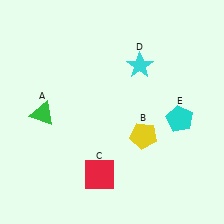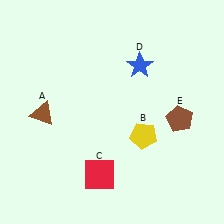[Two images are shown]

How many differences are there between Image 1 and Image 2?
There are 3 differences between the two images.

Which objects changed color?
A changed from green to brown. D changed from cyan to blue. E changed from cyan to brown.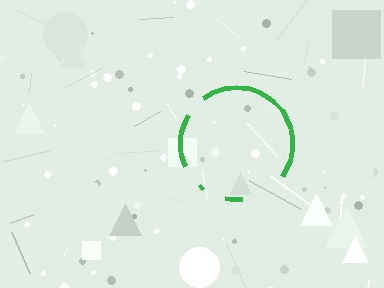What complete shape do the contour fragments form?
The contour fragments form a circle.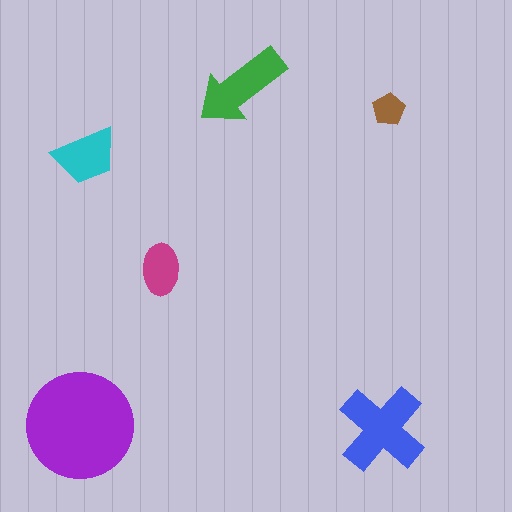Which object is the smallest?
The brown pentagon.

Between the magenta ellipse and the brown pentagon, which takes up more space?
The magenta ellipse.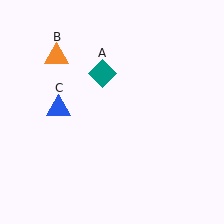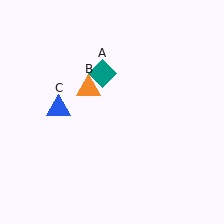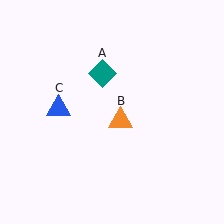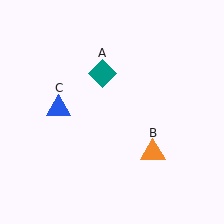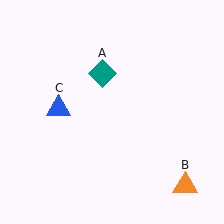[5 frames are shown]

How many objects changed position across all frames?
1 object changed position: orange triangle (object B).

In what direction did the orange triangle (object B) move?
The orange triangle (object B) moved down and to the right.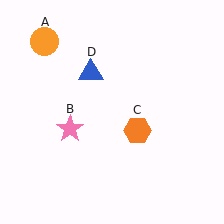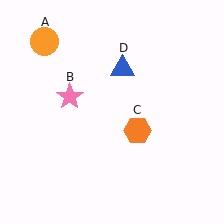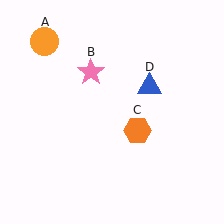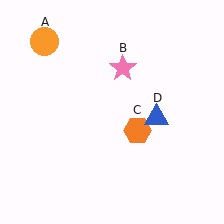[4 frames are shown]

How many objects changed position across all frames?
2 objects changed position: pink star (object B), blue triangle (object D).